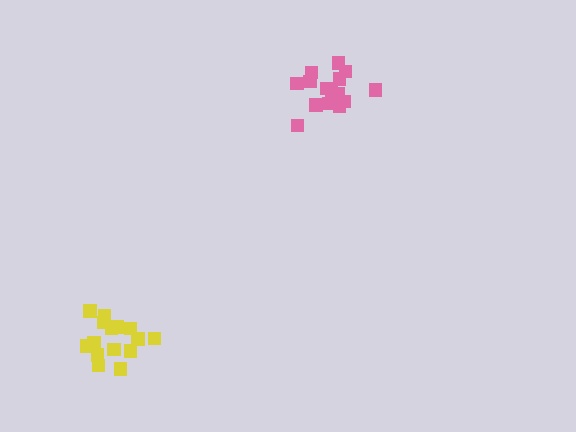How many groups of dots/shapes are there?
There are 2 groups.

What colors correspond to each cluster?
The clusters are colored: yellow, pink.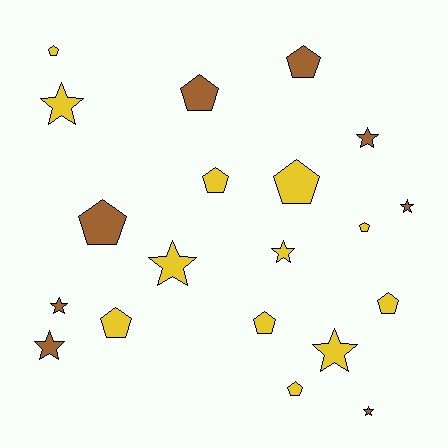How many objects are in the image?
There are 20 objects.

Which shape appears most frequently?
Pentagon, with 11 objects.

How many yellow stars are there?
There are 4 yellow stars.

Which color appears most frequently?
Yellow, with 12 objects.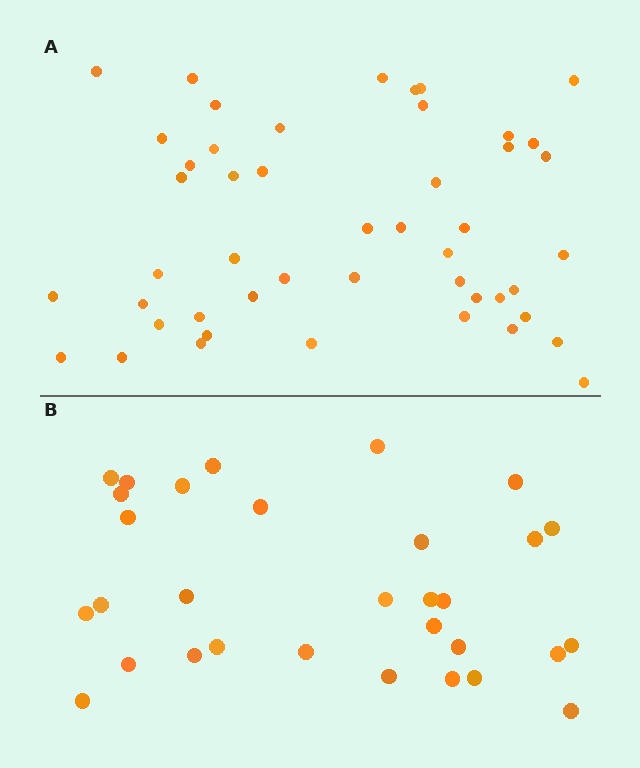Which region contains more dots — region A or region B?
Region A (the top region) has more dots.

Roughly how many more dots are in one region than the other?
Region A has approximately 15 more dots than region B.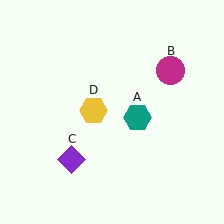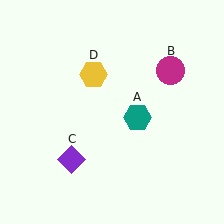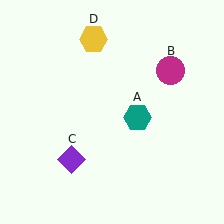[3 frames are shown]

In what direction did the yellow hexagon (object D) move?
The yellow hexagon (object D) moved up.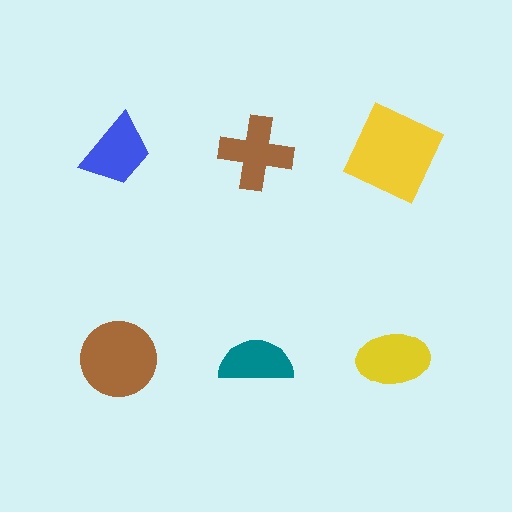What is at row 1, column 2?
A brown cross.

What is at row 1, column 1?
A blue trapezoid.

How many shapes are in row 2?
3 shapes.